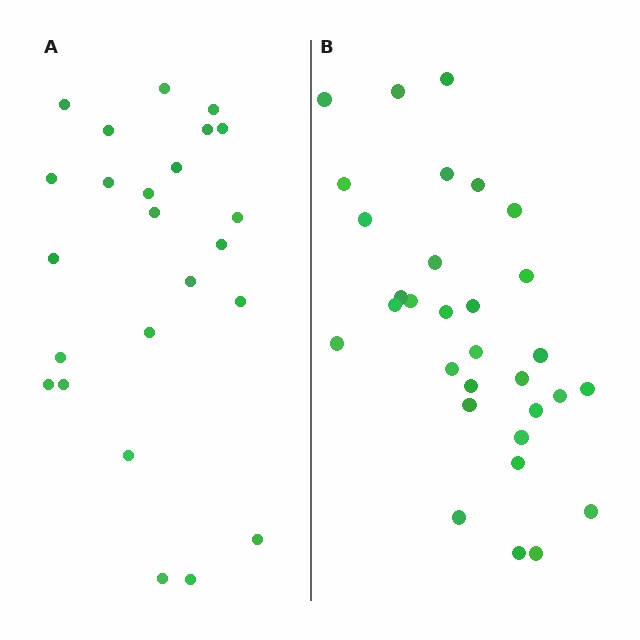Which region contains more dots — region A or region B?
Region B (the right region) has more dots.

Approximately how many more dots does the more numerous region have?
Region B has roughly 8 or so more dots than region A.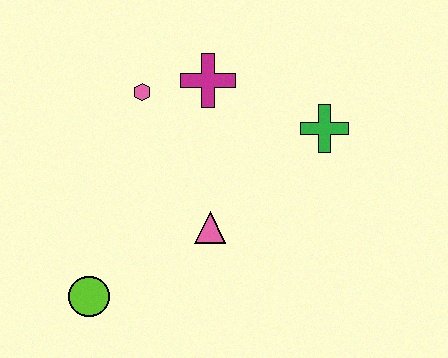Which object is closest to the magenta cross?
The pink hexagon is closest to the magenta cross.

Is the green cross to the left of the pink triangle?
No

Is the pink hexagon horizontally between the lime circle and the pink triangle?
Yes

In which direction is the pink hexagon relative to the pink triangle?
The pink hexagon is above the pink triangle.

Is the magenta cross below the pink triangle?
No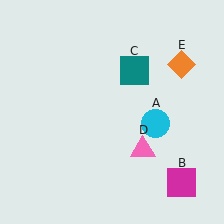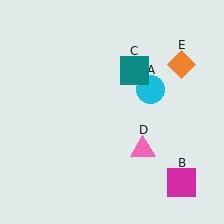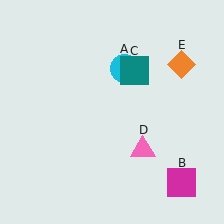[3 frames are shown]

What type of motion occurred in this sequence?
The cyan circle (object A) rotated counterclockwise around the center of the scene.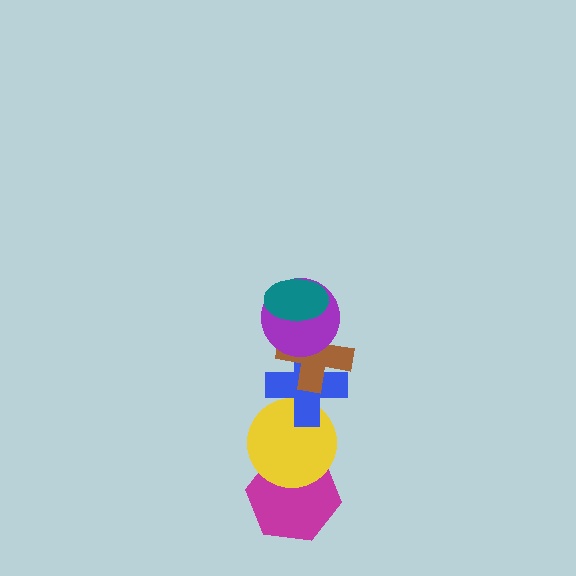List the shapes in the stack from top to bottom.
From top to bottom: the teal ellipse, the purple circle, the brown cross, the blue cross, the yellow circle, the magenta hexagon.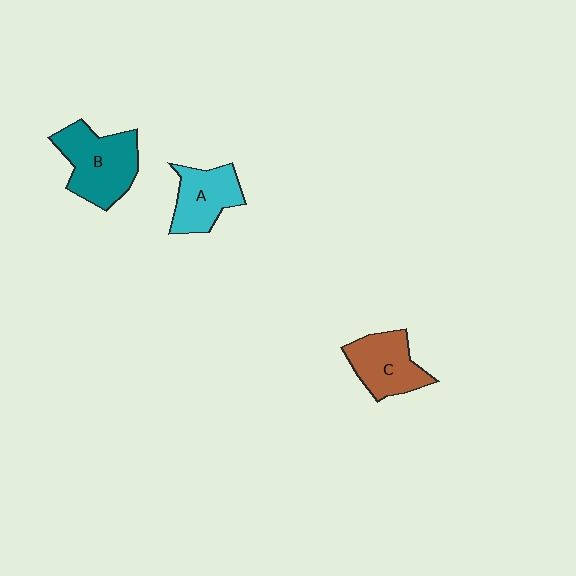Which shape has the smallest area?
Shape A (cyan).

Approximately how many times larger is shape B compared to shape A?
Approximately 1.4 times.